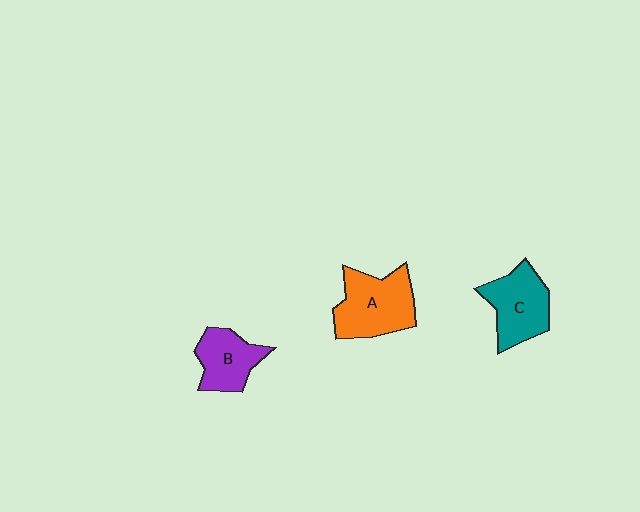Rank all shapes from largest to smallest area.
From largest to smallest: A (orange), C (teal), B (purple).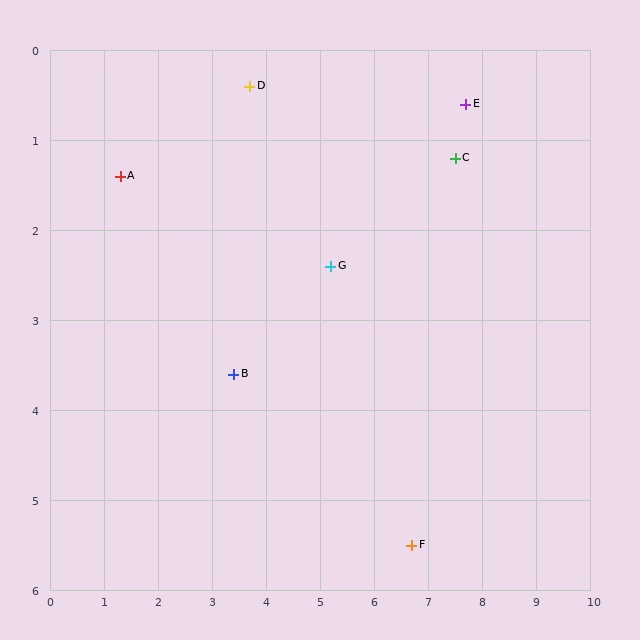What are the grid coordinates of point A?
Point A is at approximately (1.3, 1.4).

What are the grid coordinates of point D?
Point D is at approximately (3.7, 0.4).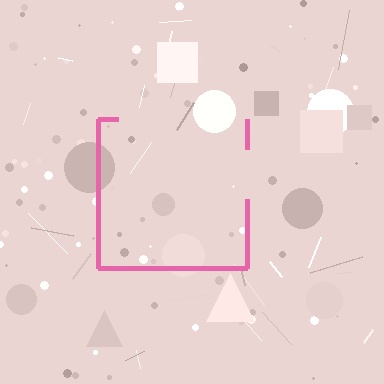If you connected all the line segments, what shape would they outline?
They would outline a square.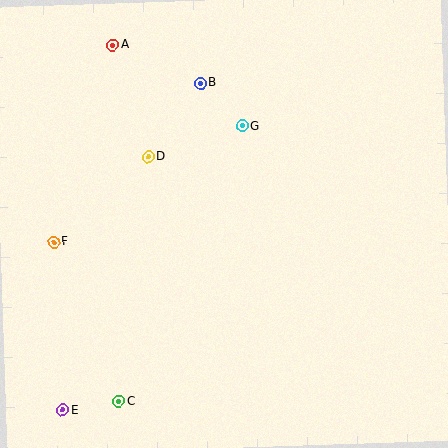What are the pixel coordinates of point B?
Point B is at (201, 83).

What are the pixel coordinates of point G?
Point G is at (242, 126).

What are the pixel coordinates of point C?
Point C is at (119, 401).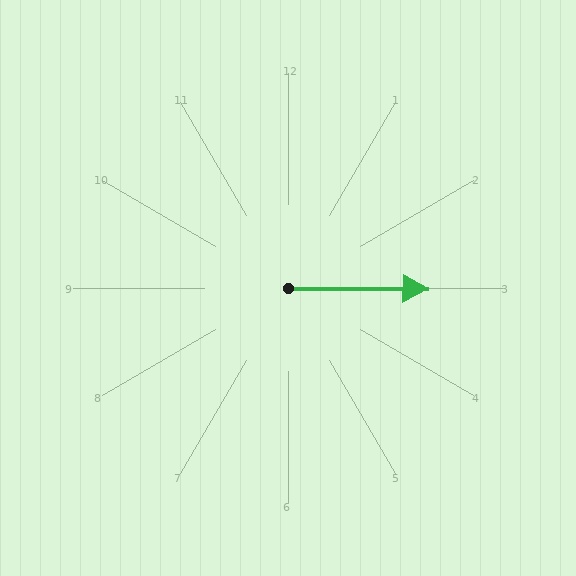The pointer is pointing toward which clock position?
Roughly 3 o'clock.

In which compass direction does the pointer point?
East.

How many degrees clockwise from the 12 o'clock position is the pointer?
Approximately 90 degrees.